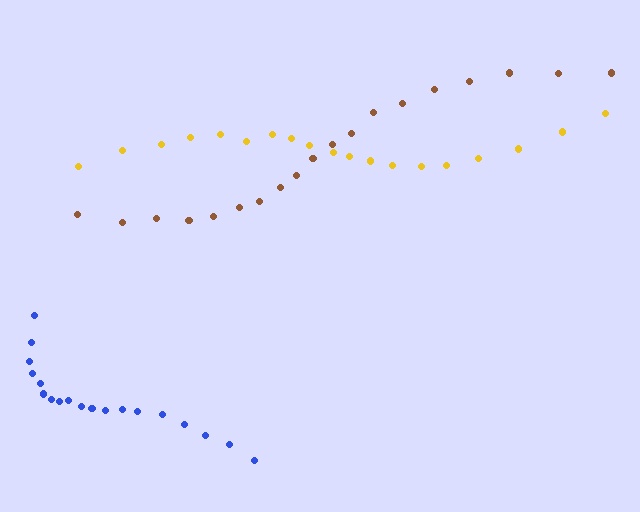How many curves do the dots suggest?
There are 3 distinct paths.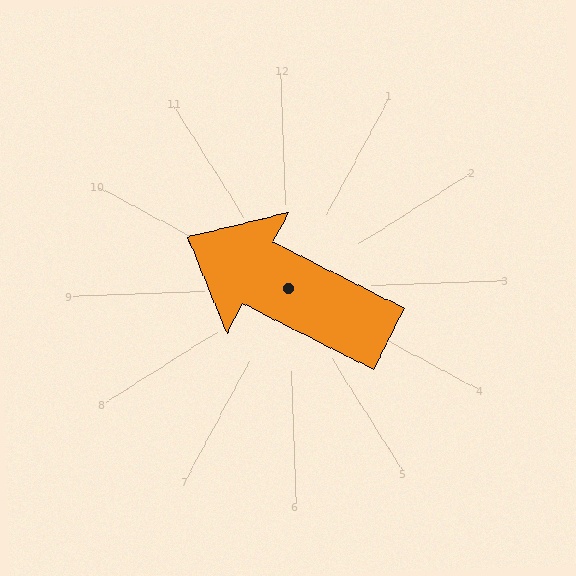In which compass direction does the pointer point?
Northwest.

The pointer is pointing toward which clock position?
Roughly 10 o'clock.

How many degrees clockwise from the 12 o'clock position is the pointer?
Approximately 299 degrees.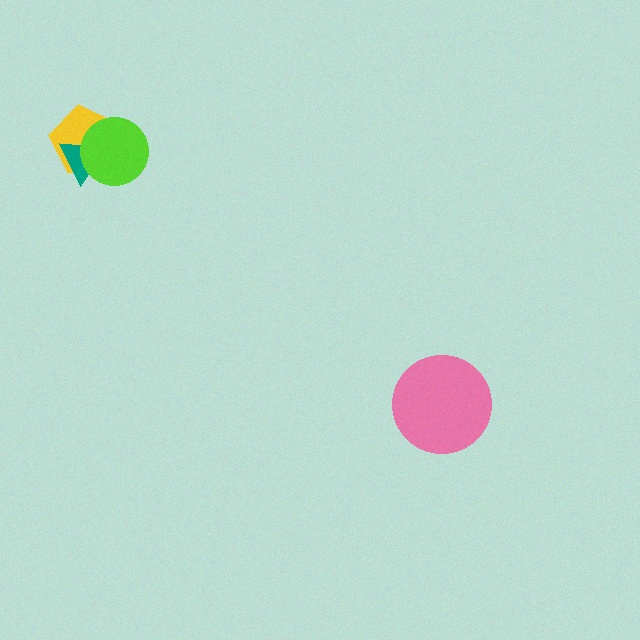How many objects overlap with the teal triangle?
2 objects overlap with the teal triangle.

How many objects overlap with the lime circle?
2 objects overlap with the lime circle.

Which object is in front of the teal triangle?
The lime circle is in front of the teal triangle.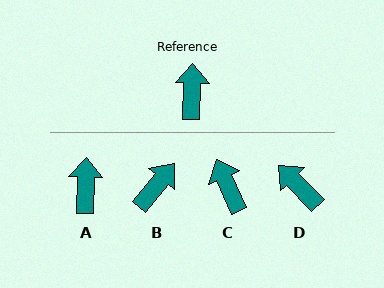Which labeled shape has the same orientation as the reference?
A.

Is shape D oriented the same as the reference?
No, it is off by about 46 degrees.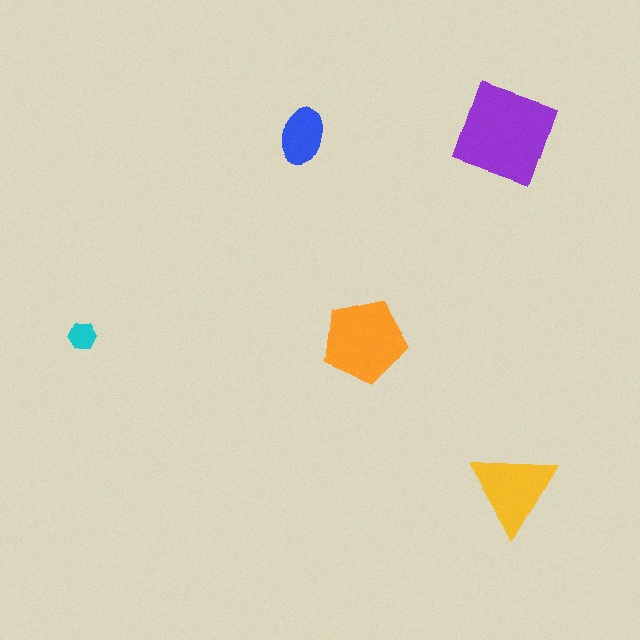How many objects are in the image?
There are 5 objects in the image.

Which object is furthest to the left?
The cyan hexagon is leftmost.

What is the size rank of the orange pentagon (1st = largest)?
2nd.